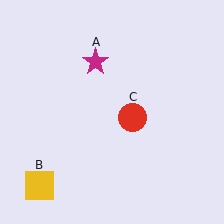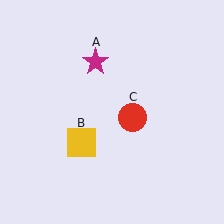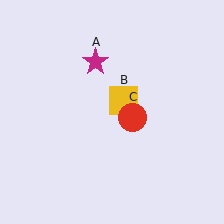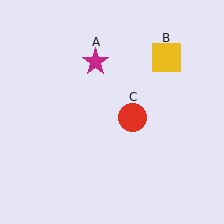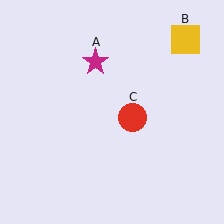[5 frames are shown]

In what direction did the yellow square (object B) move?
The yellow square (object B) moved up and to the right.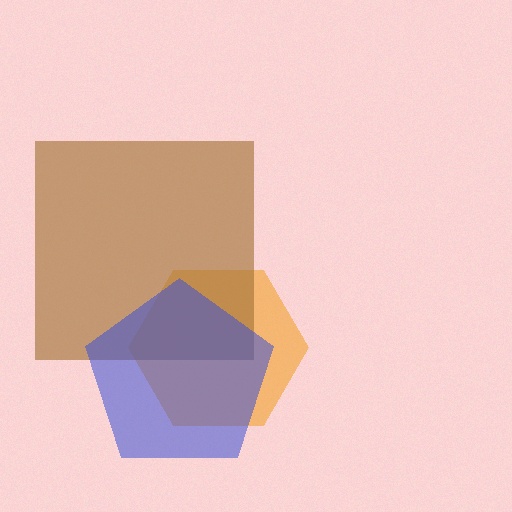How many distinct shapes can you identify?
There are 3 distinct shapes: an orange hexagon, a brown square, a blue pentagon.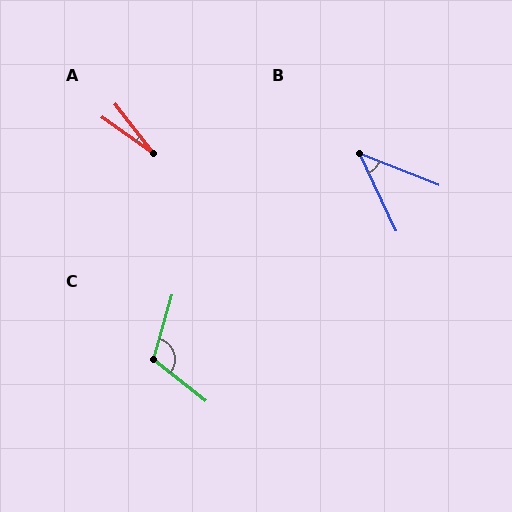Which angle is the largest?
C, at approximately 112 degrees.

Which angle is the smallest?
A, at approximately 17 degrees.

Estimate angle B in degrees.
Approximately 43 degrees.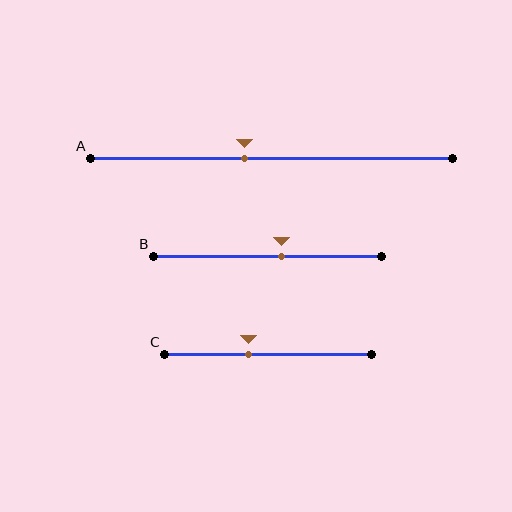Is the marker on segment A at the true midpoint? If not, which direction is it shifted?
No, the marker on segment A is shifted to the left by about 7% of the segment length.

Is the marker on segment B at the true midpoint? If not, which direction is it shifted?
No, the marker on segment B is shifted to the right by about 6% of the segment length.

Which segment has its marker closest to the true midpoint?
Segment B has its marker closest to the true midpoint.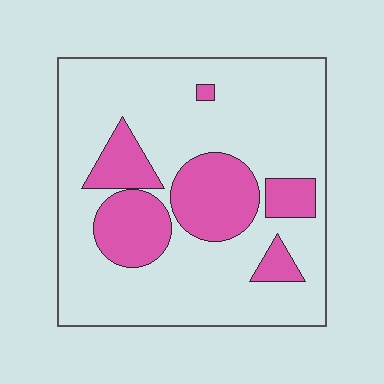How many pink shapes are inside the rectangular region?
6.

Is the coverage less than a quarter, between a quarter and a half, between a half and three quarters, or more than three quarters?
Less than a quarter.